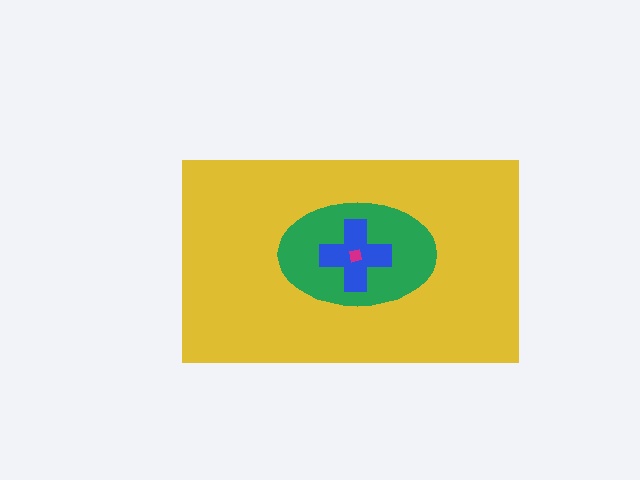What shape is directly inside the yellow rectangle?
The green ellipse.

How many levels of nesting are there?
4.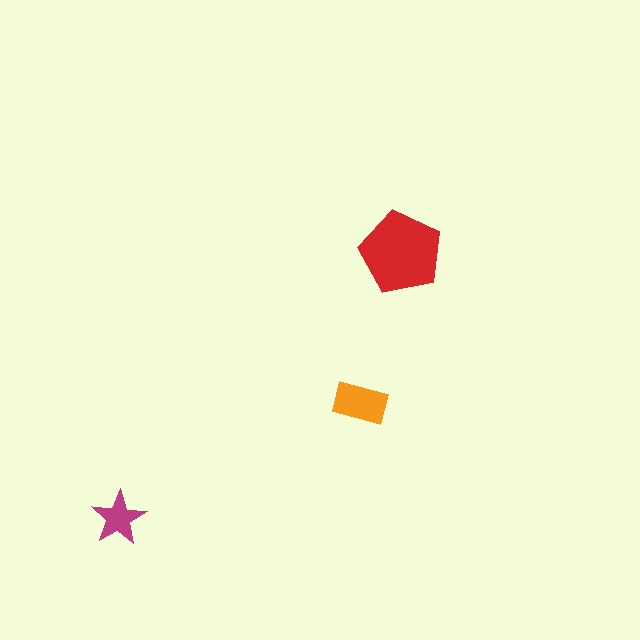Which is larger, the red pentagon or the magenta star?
The red pentagon.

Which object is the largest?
The red pentagon.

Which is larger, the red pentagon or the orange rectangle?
The red pentagon.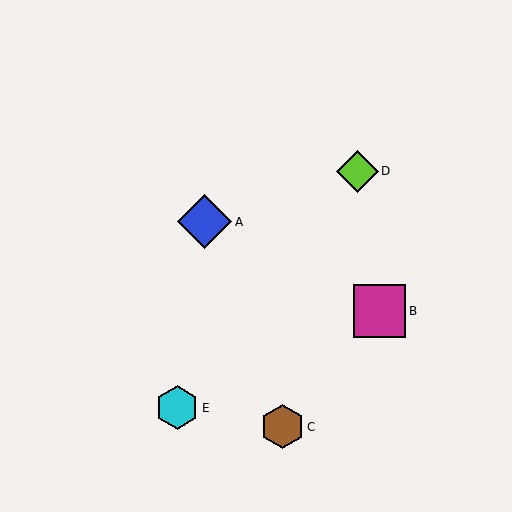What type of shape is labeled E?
Shape E is a cyan hexagon.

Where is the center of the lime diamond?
The center of the lime diamond is at (357, 171).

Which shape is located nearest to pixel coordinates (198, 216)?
The blue diamond (labeled A) at (205, 222) is nearest to that location.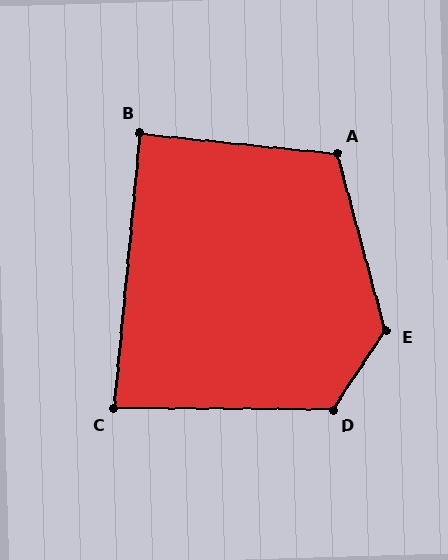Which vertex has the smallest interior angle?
C, at approximately 85 degrees.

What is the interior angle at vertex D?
Approximately 123 degrees (obtuse).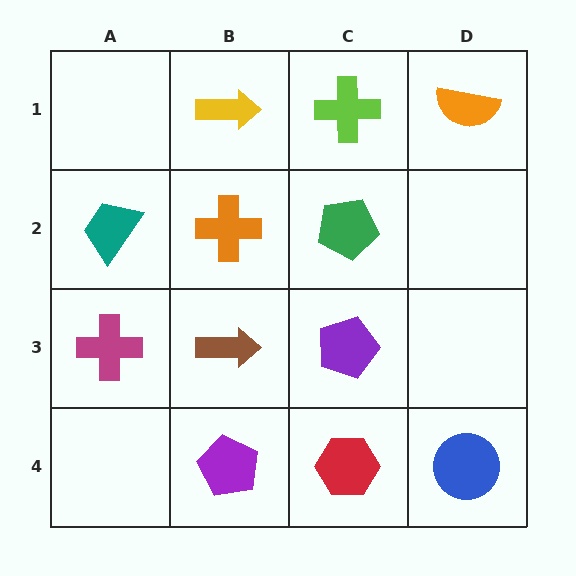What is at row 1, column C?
A lime cross.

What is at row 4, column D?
A blue circle.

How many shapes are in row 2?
3 shapes.